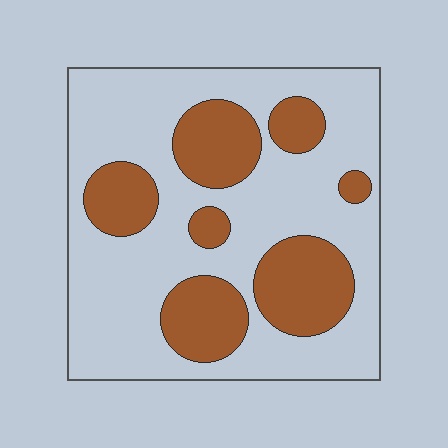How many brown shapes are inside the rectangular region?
7.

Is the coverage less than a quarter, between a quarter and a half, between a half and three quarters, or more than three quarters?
Between a quarter and a half.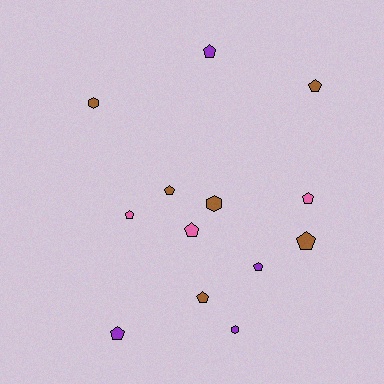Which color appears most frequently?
Brown, with 6 objects.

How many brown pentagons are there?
There are 4 brown pentagons.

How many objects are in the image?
There are 13 objects.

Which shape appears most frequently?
Pentagon, with 10 objects.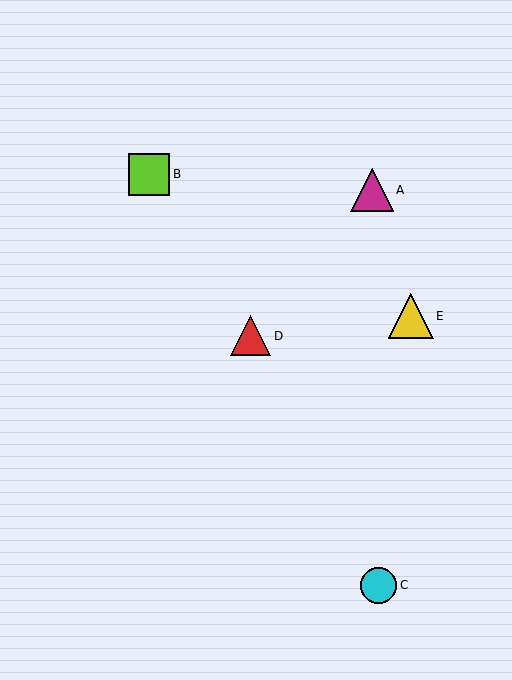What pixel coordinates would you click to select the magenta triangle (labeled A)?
Click at (372, 190) to select the magenta triangle A.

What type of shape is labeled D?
Shape D is a red triangle.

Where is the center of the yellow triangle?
The center of the yellow triangle is at (411, 316).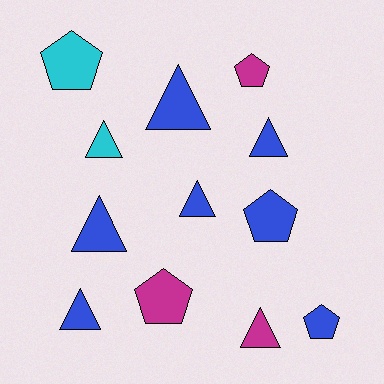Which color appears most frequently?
Blue, with 7 objects.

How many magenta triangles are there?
There is 1 magenta triangle.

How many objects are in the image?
There are 12 objects.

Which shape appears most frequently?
Triangle, with 7 objects.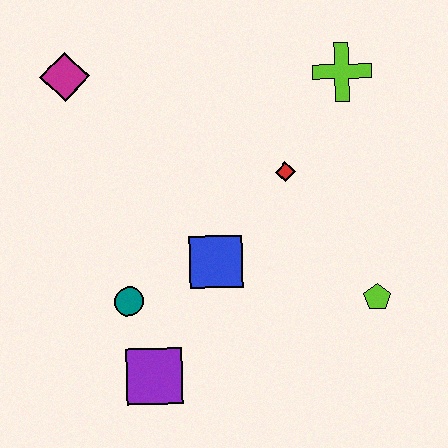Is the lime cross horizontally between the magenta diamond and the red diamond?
No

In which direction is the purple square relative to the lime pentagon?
The purple square is to the left of the lime pentagon.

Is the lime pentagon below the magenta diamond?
Yes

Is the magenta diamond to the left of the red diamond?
Yes